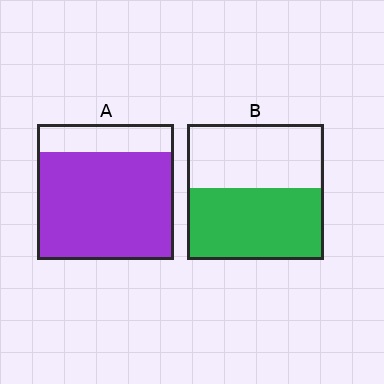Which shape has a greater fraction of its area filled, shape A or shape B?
Shape A.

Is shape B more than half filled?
Roughly half.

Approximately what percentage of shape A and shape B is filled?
A is approximately 80% and B is approximately 55%.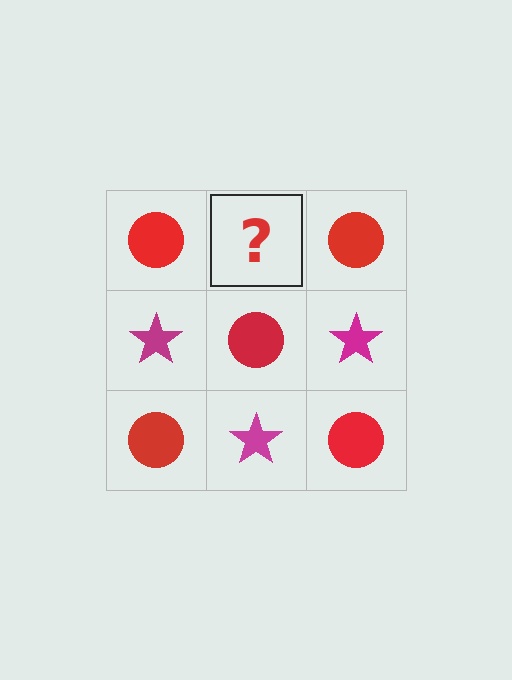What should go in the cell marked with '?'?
The missing cell should contain a magenta star.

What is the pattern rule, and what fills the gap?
The rule is that it alternates red circle and magenta star in a checkerboard pattern. The gap should be filled with a magenta star.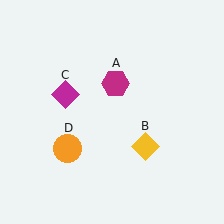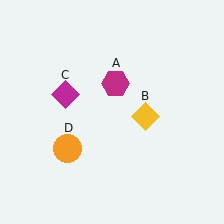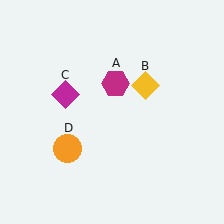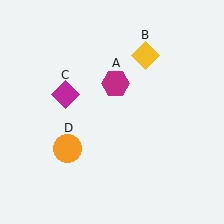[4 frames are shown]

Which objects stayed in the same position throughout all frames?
Magenta hexagon (object A) and magenta diamond (object C) and orange circle (object D) remained stationary.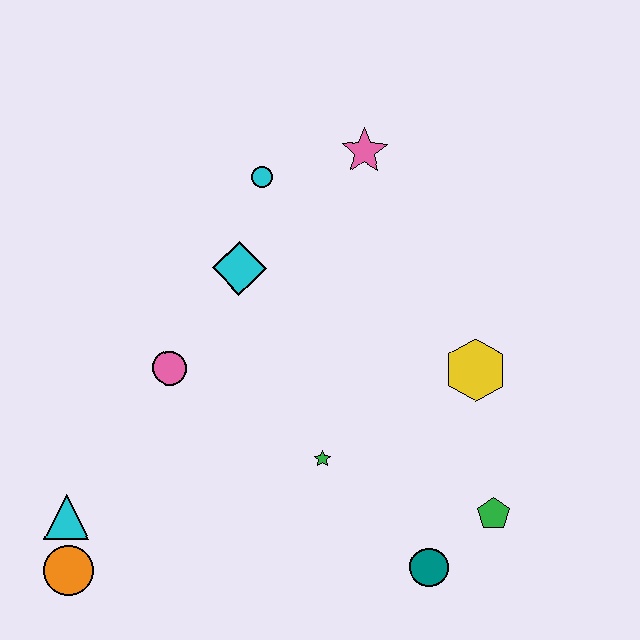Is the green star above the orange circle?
Yes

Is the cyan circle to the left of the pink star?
Yes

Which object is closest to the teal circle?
The green pentagon is closest to the teal circle.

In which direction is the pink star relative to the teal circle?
The pink star is above the teal circle.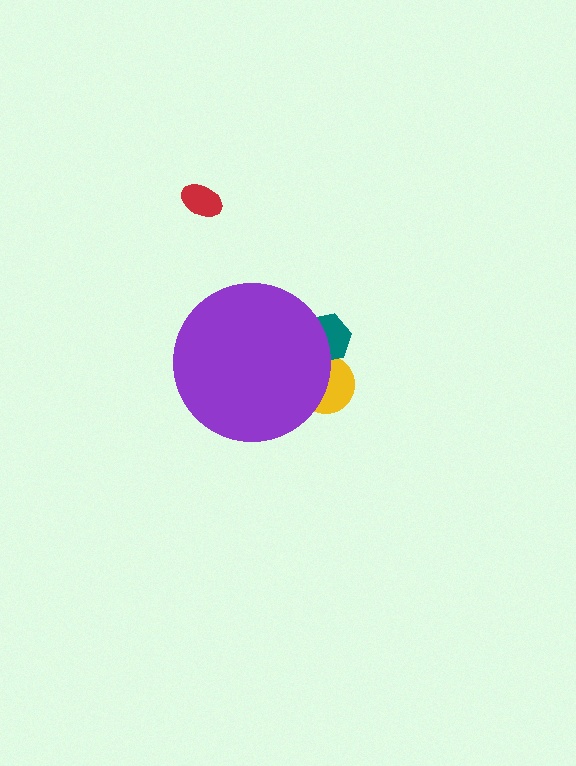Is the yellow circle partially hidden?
Yes, the yellow circle is partially hidden behind the purple circle.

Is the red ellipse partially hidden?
No, the red ellipse is fully visible.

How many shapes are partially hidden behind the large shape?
2 shapes are partially hidden.